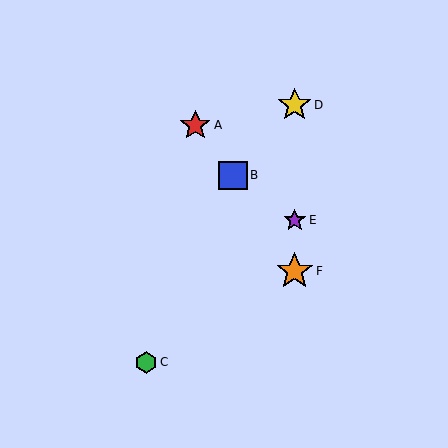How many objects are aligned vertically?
3 objects (D, E, F) are aligned vertically.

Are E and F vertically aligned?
Yes, both are at x≈295.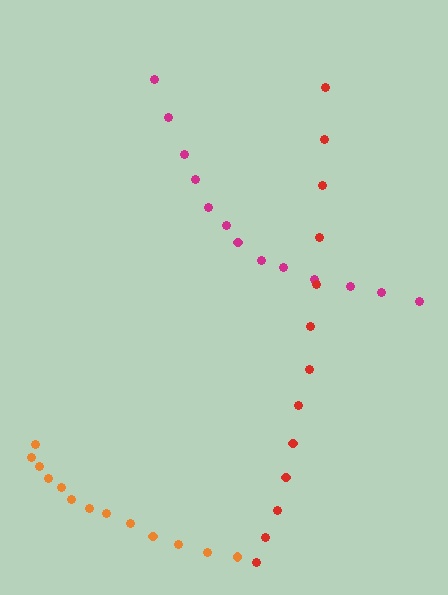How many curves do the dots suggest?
There are 3 distinct paths.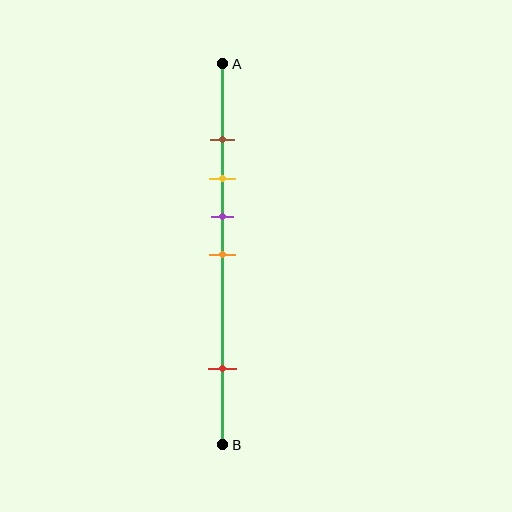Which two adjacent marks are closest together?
The brown and yellow marks are the closest adjacent pair.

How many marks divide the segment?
There are 5 marks dividing the segment.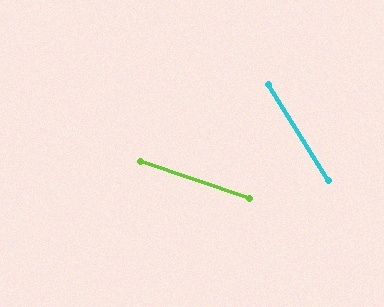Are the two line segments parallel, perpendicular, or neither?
Neither parallel nor perpendicular — they differ by about 39°.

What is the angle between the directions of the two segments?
Approximately 39 degrees.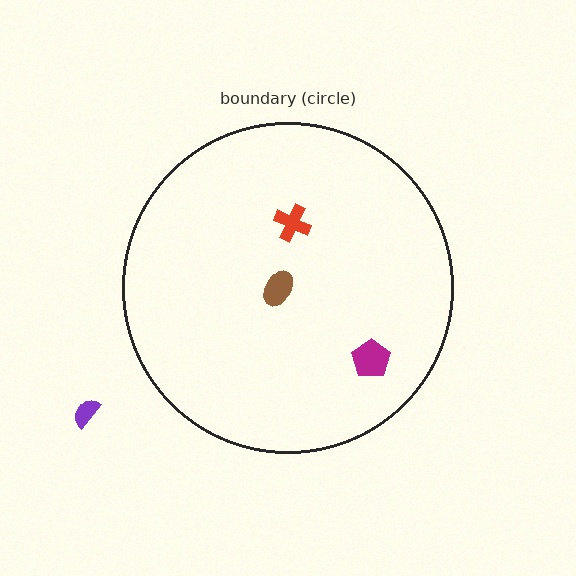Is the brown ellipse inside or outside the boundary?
Inside.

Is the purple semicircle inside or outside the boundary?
Outside.